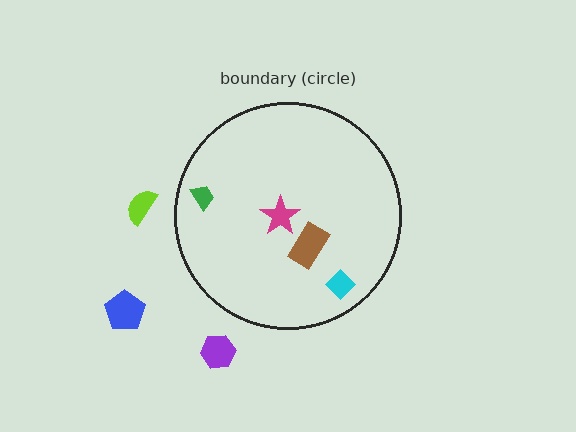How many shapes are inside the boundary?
4 inside, 3 outside.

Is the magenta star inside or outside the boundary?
Inside.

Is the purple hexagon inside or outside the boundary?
Outside.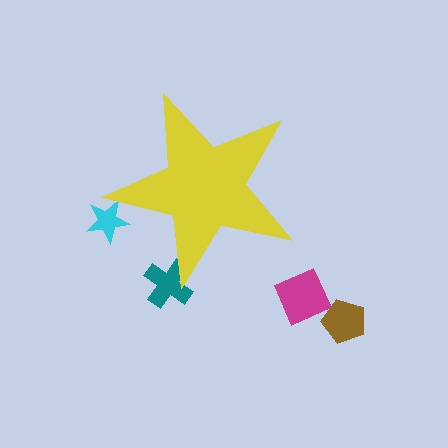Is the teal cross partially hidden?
Yes, the teal cross is partially hidden behind the yellow star.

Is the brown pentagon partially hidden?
No, the brown pentagon is fully visible.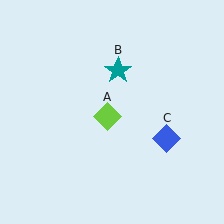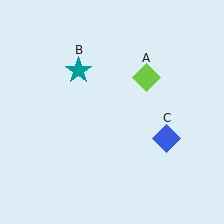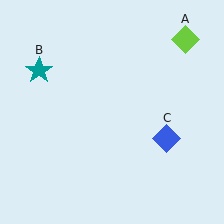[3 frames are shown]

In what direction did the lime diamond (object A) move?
The lime diamond (object A) moved up and to the right.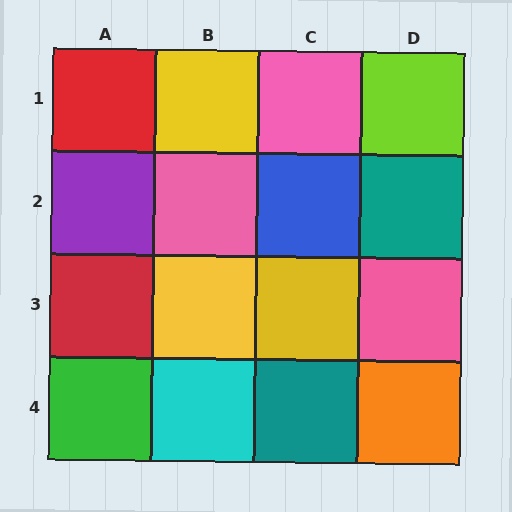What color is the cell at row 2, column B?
Pink.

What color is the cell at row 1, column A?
Red.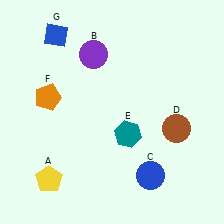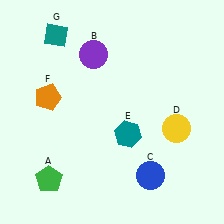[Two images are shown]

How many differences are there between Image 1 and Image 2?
There are 3 differences between the two images.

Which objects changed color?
A changed from yellow to green. D changed from brown to yellow. G changed from blue to teal.